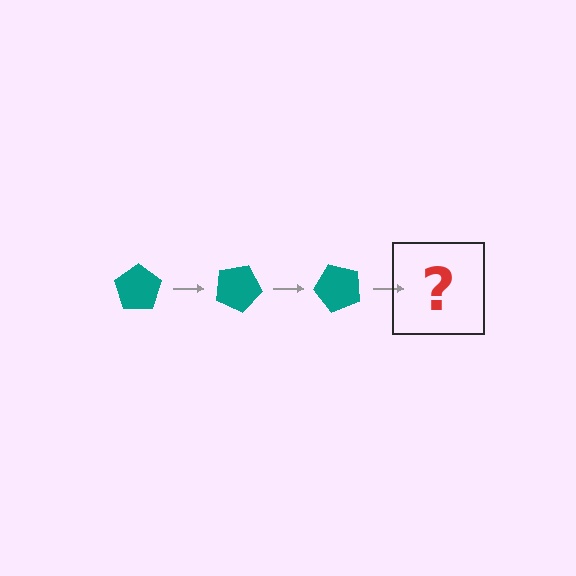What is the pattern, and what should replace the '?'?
The pattern is that the pentagon rotates 25 degrees each step. The '?' should be a teal pentagon rotated 75 degrees.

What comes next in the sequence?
The next element should be a teal pentagon rotated 75 degrees.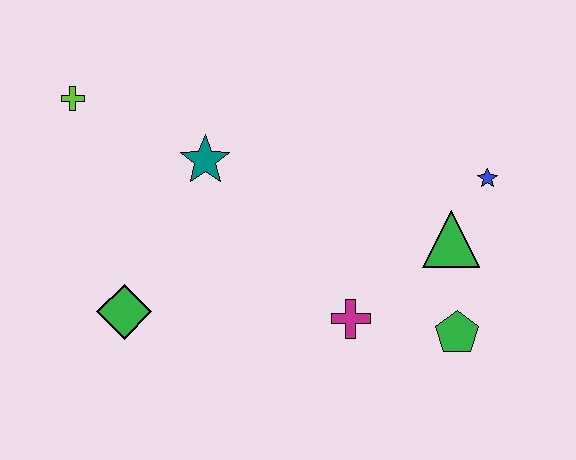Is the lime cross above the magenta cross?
Yes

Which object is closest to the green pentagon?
The green triangle is closest to the green pentagon.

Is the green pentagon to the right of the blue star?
No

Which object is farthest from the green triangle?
The lime cross is farthest from the green triangle.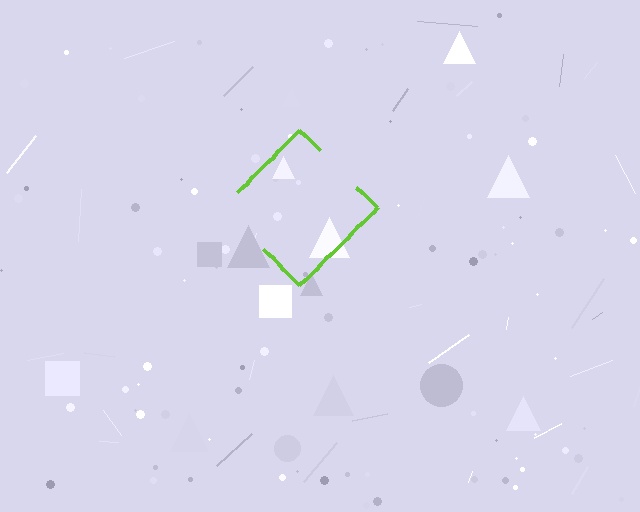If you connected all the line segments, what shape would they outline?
They would outline a diamond.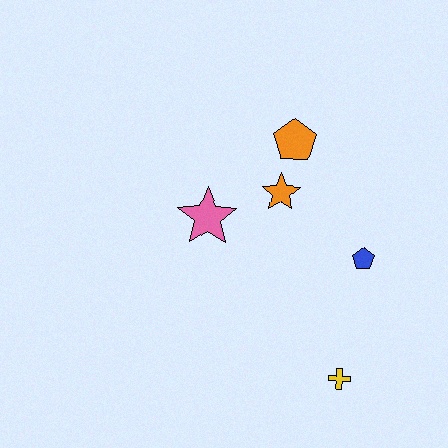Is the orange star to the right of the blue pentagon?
No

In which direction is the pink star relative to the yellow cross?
The pink star is above the yellow cross.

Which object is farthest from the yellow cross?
The orange pentagon is farthest from the yellow cross.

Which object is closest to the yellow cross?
The blue pentagon is closest to the yellow cross.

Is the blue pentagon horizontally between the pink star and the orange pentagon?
No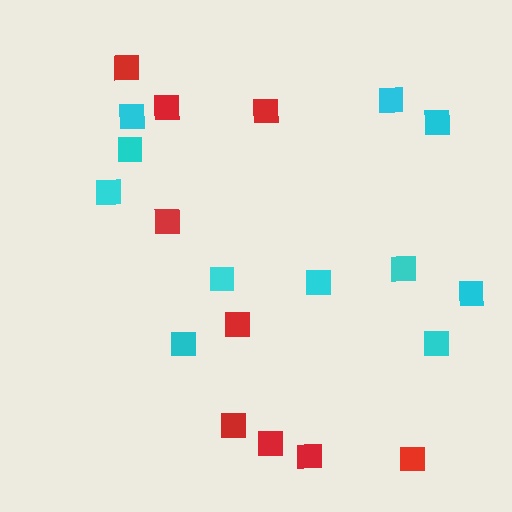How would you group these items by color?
There are 2 groups: one group of cyan squares (11) and one group of red squares (9).